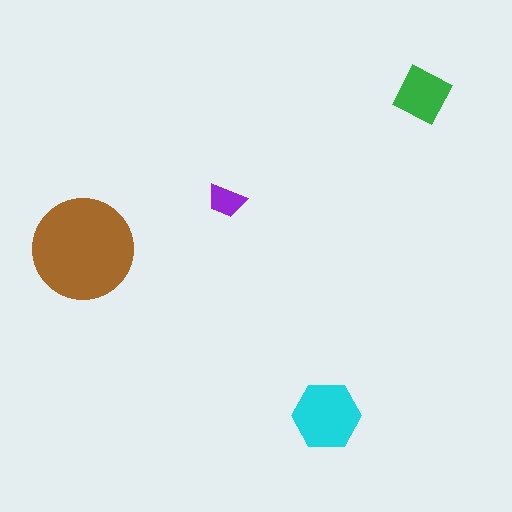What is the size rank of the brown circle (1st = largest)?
1st.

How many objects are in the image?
There are 4 objects in the image.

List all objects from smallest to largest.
The purple trapezoid, the green diamond, the cyan hexagon, the brown circle.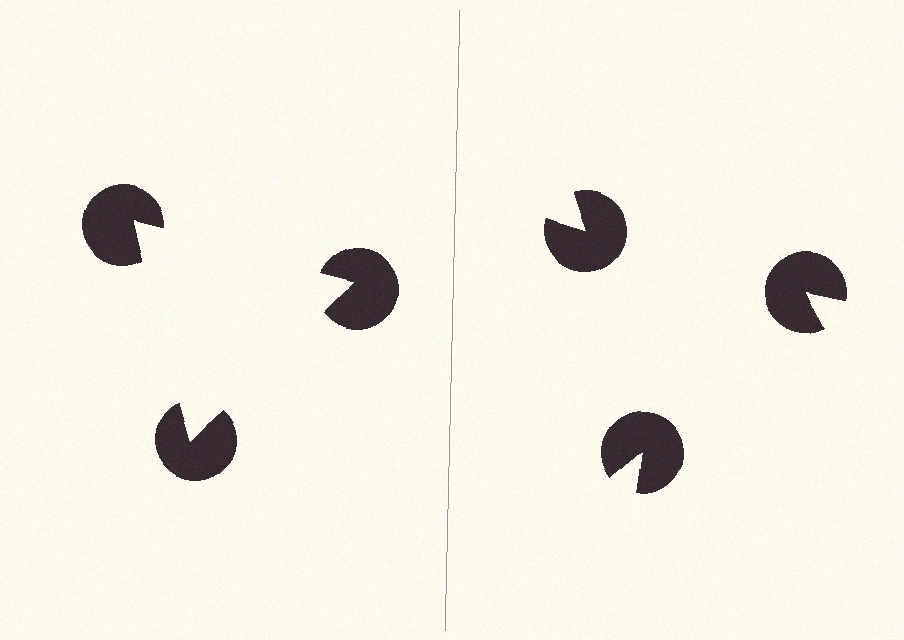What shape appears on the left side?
An illusory triangle.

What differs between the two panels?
The pac-man discs are positioned identically on both sides; only the wedge orientations differ. On the left they align to a triangle; on the right they are misaligned.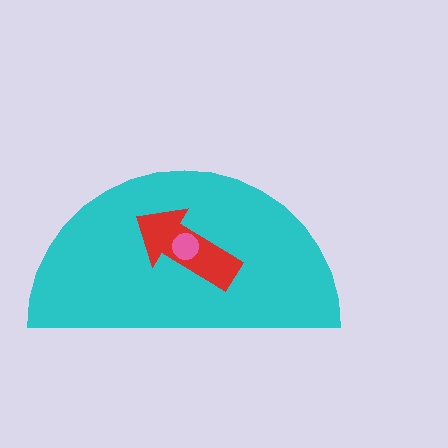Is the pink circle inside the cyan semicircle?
Yes.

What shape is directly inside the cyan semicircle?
The red arrow.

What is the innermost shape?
The pink circle.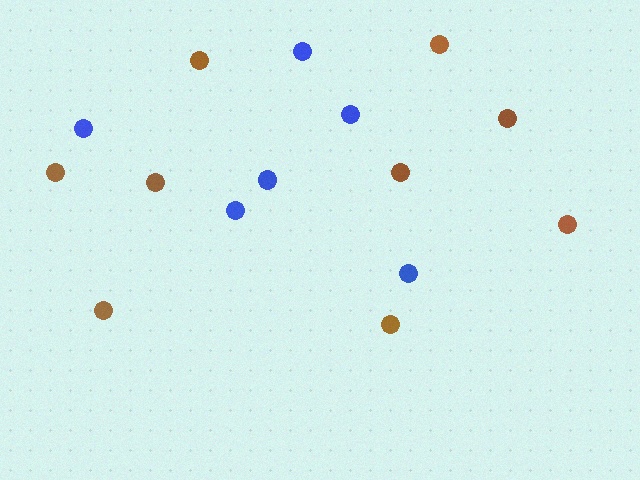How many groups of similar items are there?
There are 2 groups: one group of blue circles (6) and one group of brown circles (9).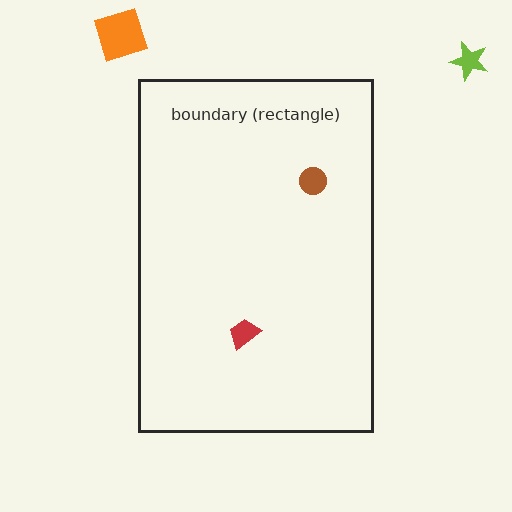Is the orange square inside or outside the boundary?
Outside.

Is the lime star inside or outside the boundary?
Outside.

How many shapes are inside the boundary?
2 inside, 2 outside.